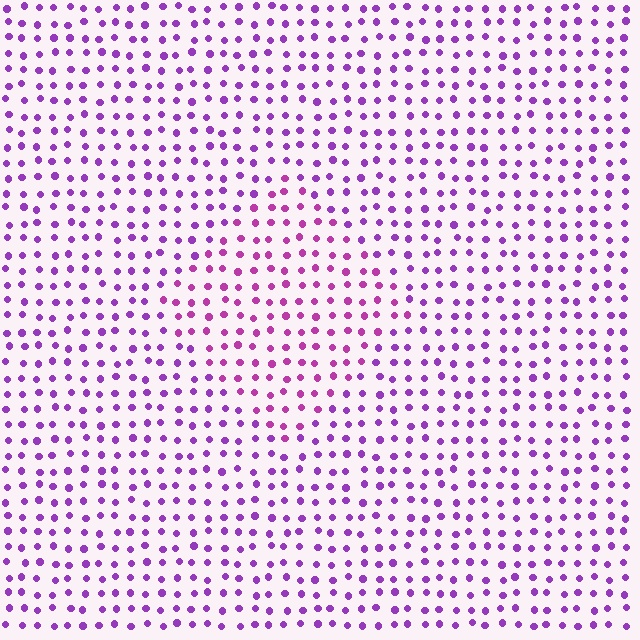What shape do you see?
I see a diamond.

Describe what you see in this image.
The image is filled with small purple elements in a uniform arrangement. A diamond-shaped region is visible where the elements are tinted to a slightly different hue, forming a subtle color boundary.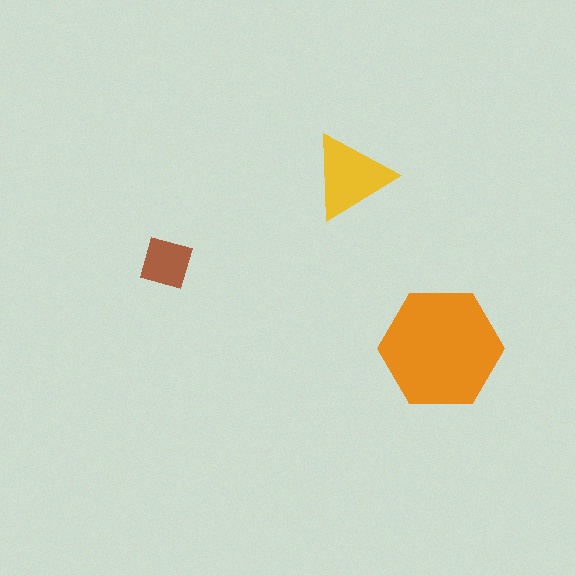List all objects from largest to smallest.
The orange hexagon, the yellow triangle, the brown diamond.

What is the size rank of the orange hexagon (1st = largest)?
1st.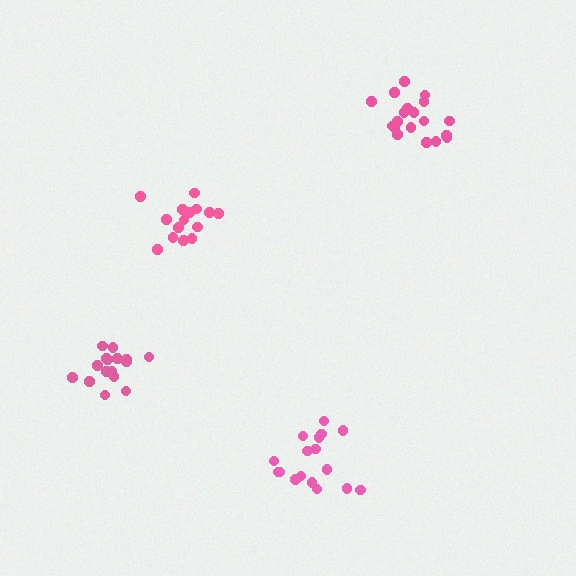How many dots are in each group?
Group 1: 19 dots, Group 2: 17 dots, Group 3: 16 dots, Group 4: 15 dots (67 total).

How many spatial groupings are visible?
There are 4 spatial groupings.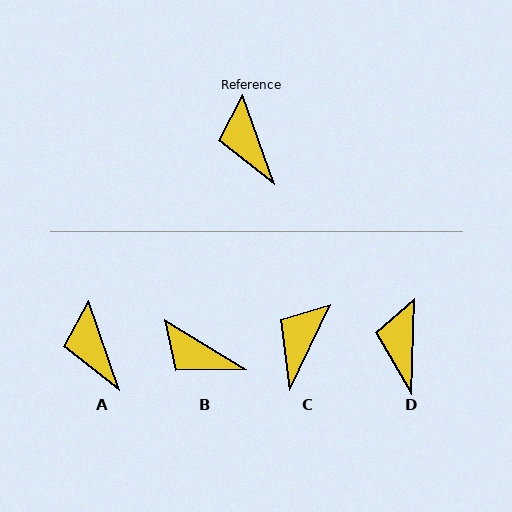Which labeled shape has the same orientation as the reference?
A.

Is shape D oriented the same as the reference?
No, it is off by about 21 degrees.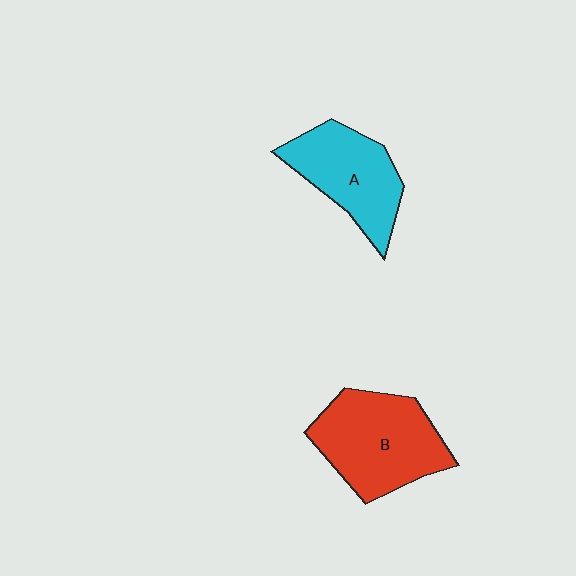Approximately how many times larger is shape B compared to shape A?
Approximately 1.2 times.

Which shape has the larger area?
Shape B (red).